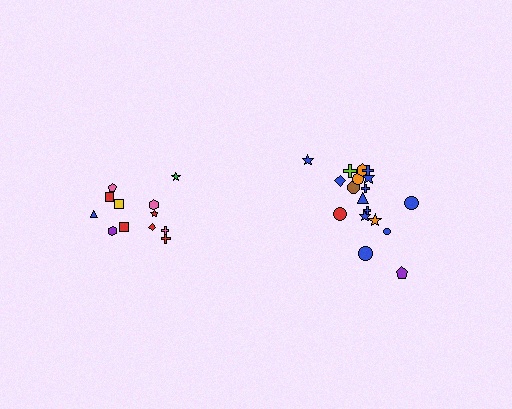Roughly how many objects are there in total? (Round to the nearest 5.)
Roughly 30 objects in total.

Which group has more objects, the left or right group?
The right group.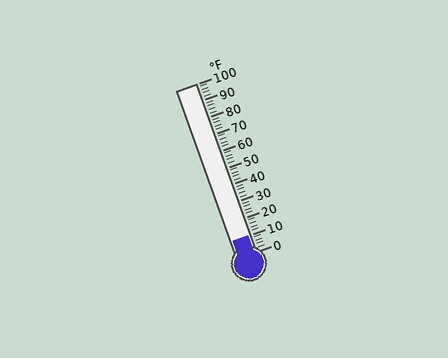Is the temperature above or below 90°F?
The temperature is below 90°F.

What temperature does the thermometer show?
The thermometer shows approximately 10°F.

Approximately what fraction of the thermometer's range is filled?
The thermometer is filled to approximately 10% of its range.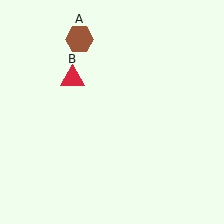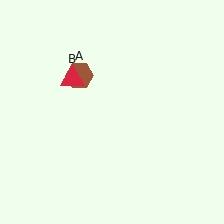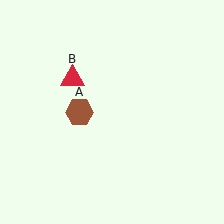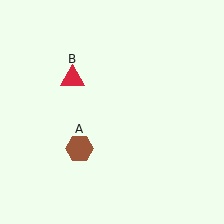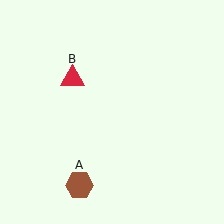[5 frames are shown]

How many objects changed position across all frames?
1 object changed position: brown hexagon (object A).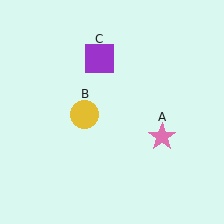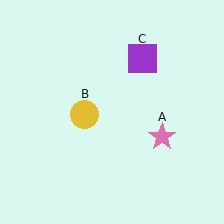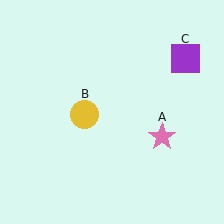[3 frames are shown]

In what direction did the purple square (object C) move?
The purple square (object C) moved right.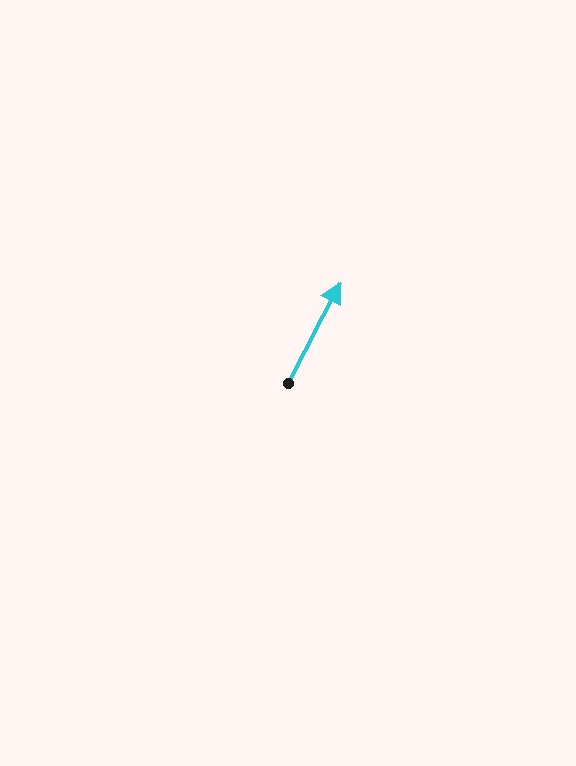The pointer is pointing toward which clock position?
Roughly 1 o'clock.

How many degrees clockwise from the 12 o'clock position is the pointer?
Approximately 27 degrees.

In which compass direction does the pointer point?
Northeast.